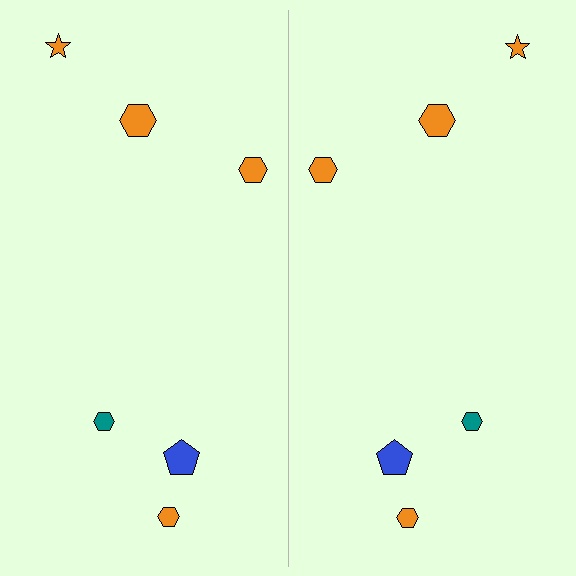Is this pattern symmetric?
Yes, this pattern has bilateral (reflection) symmetry.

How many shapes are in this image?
There are 12 shapes in this image.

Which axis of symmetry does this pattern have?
The pattern has a vertical axis of symmetry running through the center of the image.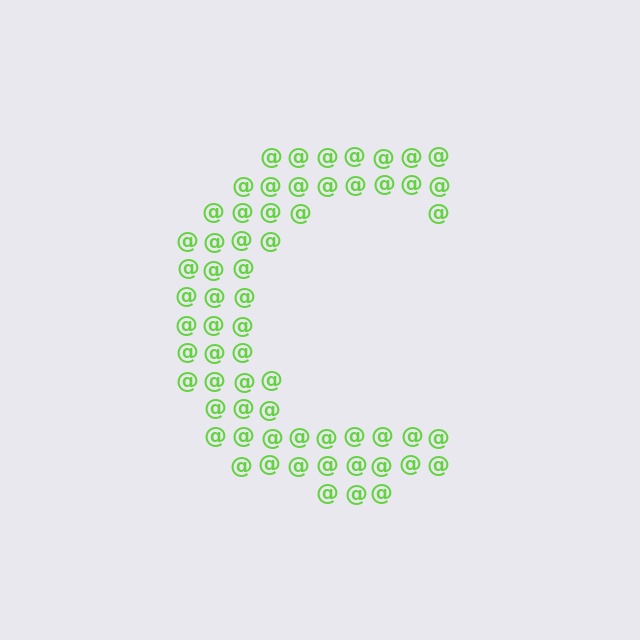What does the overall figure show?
The overall figure shows the letter C.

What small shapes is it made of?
It is made of small at signs.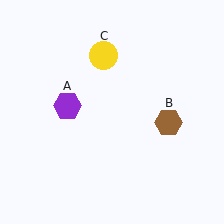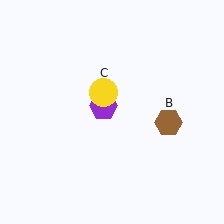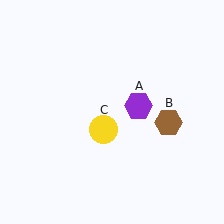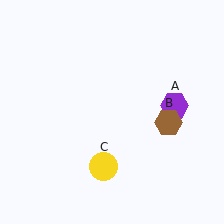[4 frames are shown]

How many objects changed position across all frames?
2 objects changed position: purple hexagon (object A), yellow circle (object C).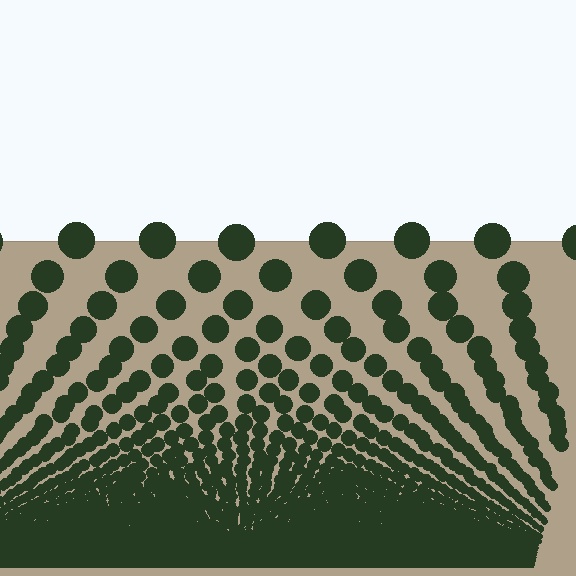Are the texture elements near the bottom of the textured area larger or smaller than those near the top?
Smaller. The gradient is inverted — elements near the bottom are smaller and denser.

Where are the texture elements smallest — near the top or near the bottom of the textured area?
Near the bottom.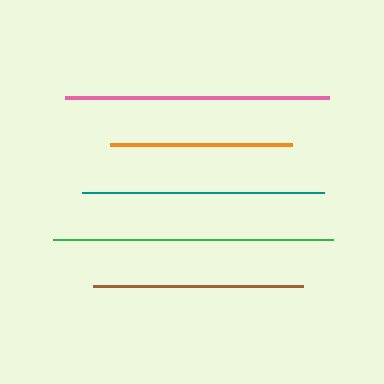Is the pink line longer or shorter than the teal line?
The pink line is longer than the teal line.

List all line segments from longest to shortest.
From longest to shortest: green, pink, teal, brown, orange.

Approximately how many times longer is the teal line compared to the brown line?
The teal line is approximately 1.2 times the length of the brown line.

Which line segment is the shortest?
The orange line is the shortest at approximately 182 pixels.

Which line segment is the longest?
The green line is the longest at approximately 279 pixels.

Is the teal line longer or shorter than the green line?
The green line is longer than the teal line.